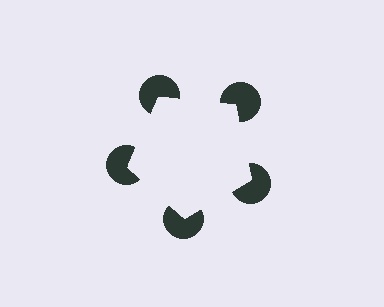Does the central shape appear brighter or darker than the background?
It typically appears slightly brighter than the background, even though no actual brightness change is drawn.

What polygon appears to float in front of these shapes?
An illusory pentagon — its edges are inferred from the aligned wedge cuts in the pac-man discs, not physically drawn.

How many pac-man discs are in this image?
There are 5 — one at each vertex of the illusory pentagon.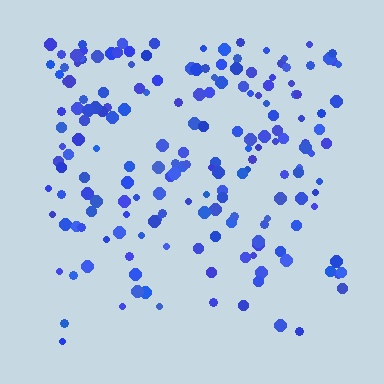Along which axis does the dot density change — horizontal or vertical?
Vertical.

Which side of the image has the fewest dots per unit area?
The bottom.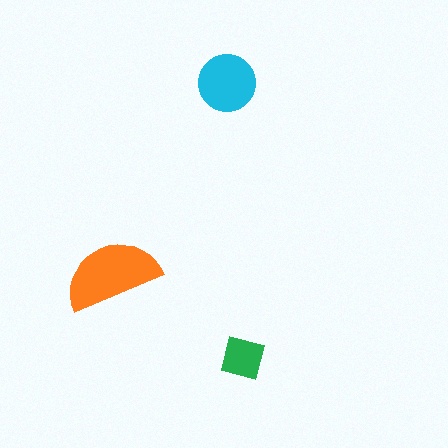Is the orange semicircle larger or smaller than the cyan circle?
Larger.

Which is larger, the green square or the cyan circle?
The cyan circle.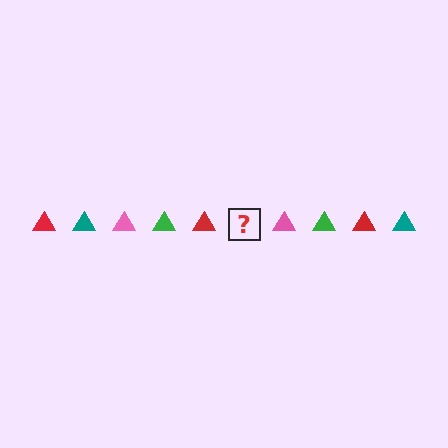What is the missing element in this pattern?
The missing element is a teal triangle.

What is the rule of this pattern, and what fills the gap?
The rule is that the pattern cycles through red, teal, pink, green triangles. The gap should be filled with a teal triangle.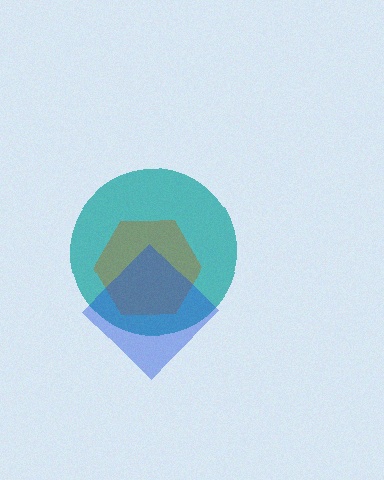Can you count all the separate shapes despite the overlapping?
Yes, there are 3 separate shapes.